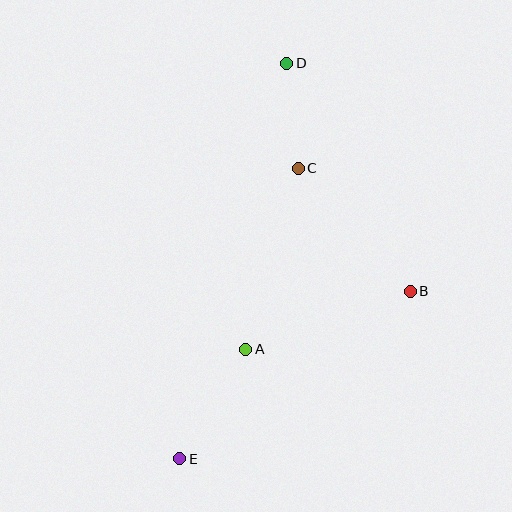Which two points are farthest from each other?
Points D and E are farthest from each other.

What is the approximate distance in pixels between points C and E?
The distance between C and E is approximately 314 pixels.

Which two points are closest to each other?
Points C and D are closest to each other.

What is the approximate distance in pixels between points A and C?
The distance between A and C is approximately 188 pixels.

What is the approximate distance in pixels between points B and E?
The distance between B and E is approximately 285 pixels.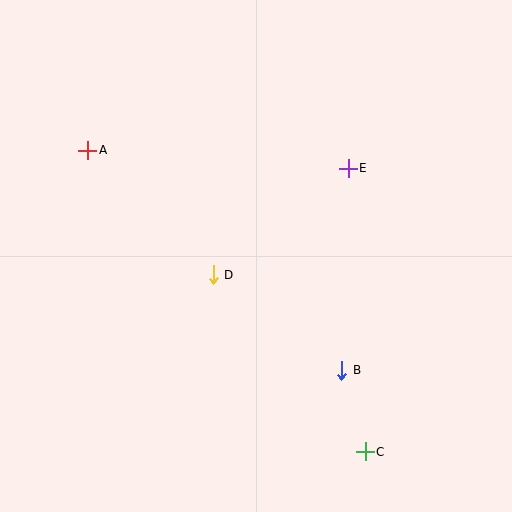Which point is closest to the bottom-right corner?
Point C is closest to the bottom-right corner.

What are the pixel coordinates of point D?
Point D is at (213, 275).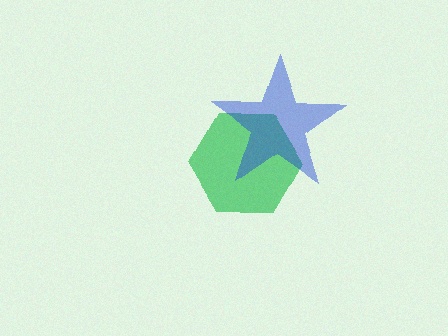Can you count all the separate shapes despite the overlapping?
Yes, there are 2 separate shapes.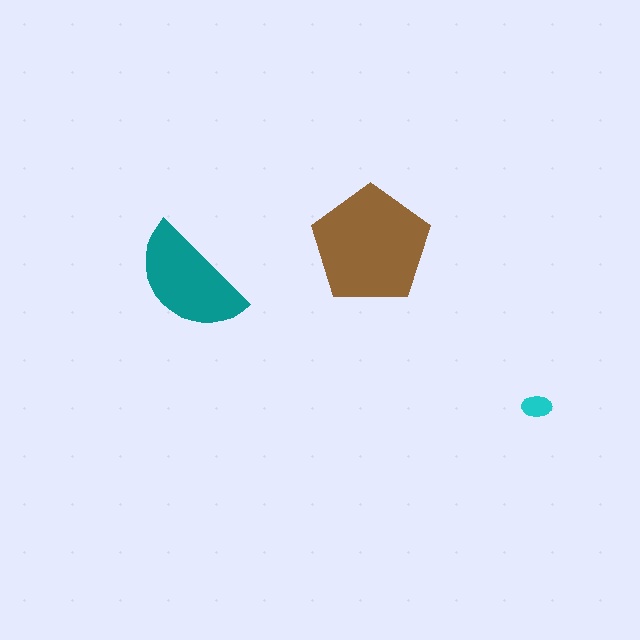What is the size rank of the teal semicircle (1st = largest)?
2nd.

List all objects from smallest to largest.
The cyan ellipse, the teal semicircle, the brown pentagon.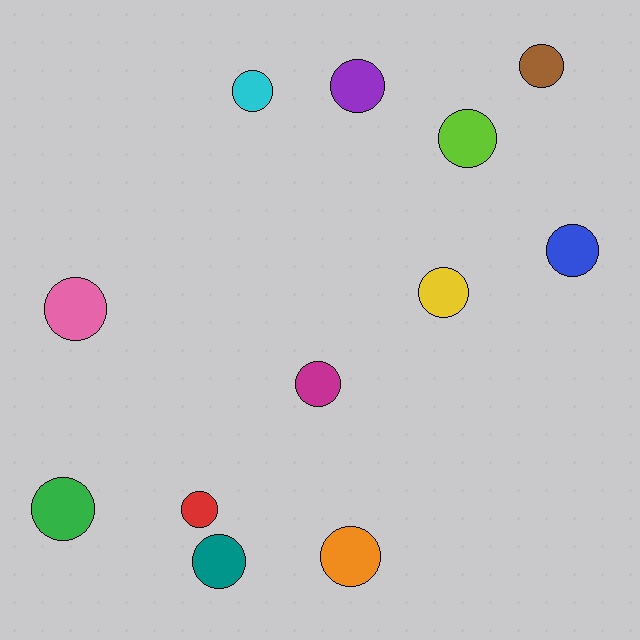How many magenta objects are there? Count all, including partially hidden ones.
There is 1 magenta object.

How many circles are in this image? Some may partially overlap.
There are 12 circles.